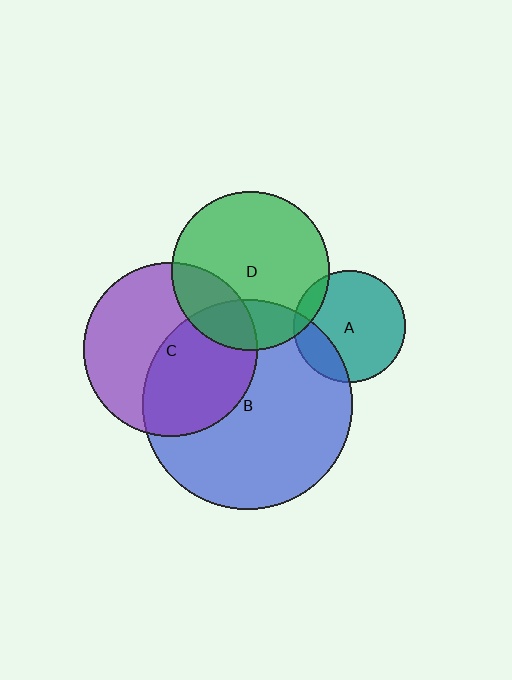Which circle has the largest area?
Circle B (blue).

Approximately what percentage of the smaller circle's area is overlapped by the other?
Approximately 20%.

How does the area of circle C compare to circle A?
Approximately 2.4 times.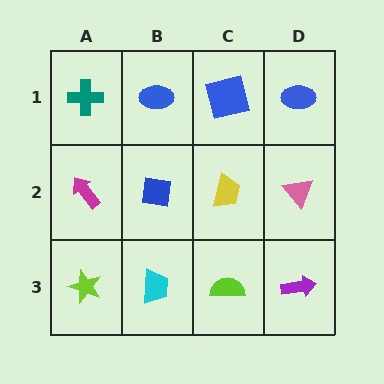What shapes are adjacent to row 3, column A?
A magenta arrow (row 2, column A), a cyan trapezoid (row 3, column B).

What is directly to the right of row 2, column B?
A yellow trapezoid.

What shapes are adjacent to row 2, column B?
A blue ellipse (row 1, column B), a cyan trapezoid (row 3, column B), a magenta arrow (row 2, column A), a yellow trapezoid (row 2, column C).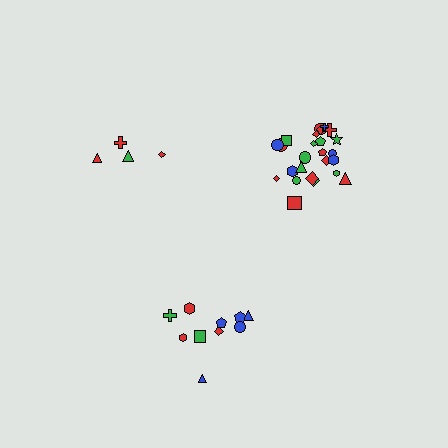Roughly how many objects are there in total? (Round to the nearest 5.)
Roughly 40 objects in total.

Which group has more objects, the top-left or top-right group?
The top-right group.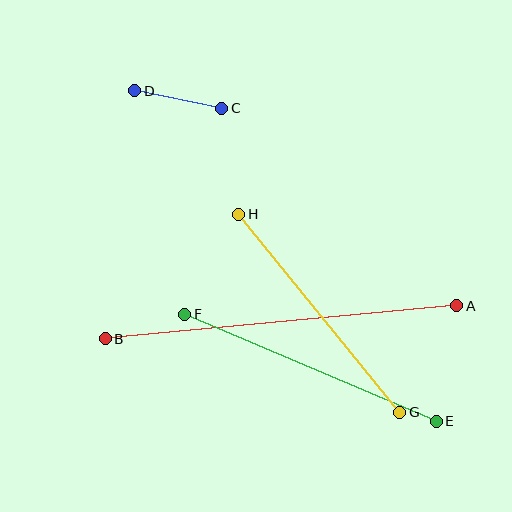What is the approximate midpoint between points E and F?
The midpoint is at approximately (311, 368) pixels.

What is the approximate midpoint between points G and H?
The midpoint is at approximately (319, 313) pixels.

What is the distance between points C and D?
The distance is approximately 89 pixels.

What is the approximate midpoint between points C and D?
The midpoint is at approximately (178, 100) pixels.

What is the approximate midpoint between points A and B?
The midpoint is at approximately (281, 322) pixels.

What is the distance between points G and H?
The distance is approximately 255 pixels.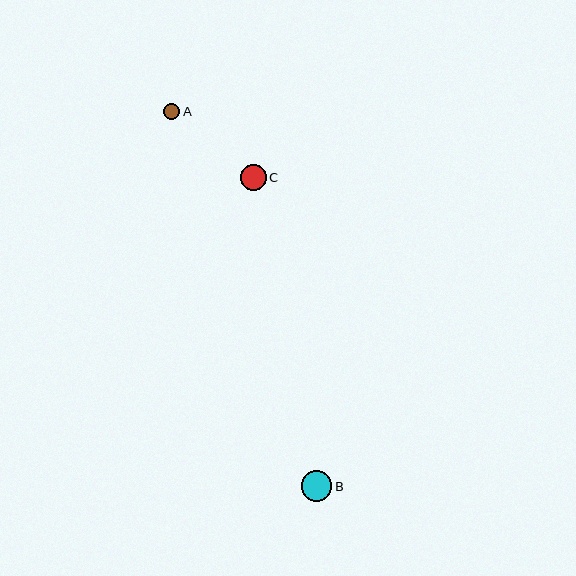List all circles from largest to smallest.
From largest to smallest: B, C, A.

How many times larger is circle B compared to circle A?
Circle B is approximately 1.9 times the size of circle A.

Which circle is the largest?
Circle B is the largest with a size of approximately 30 pixels.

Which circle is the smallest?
Circle A is the smallest with a size of approximately 16 pixels.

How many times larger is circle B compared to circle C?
Circle B is approximately 1.2 times the size of circle C.